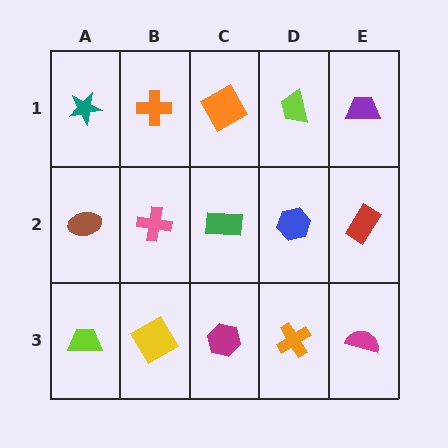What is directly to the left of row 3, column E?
An orange cross.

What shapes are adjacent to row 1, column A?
A brown ellipse (row 2, column A), an orange cross (row 1, column B).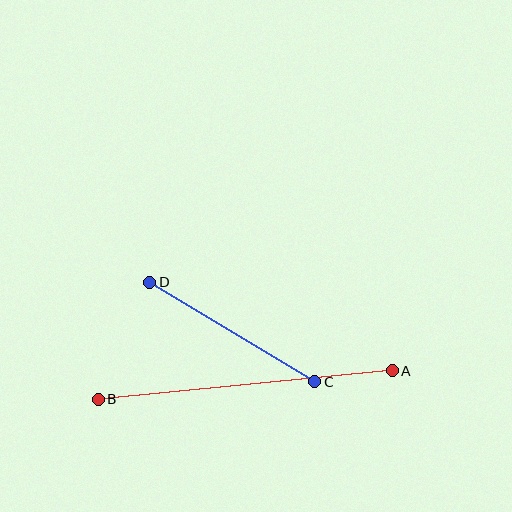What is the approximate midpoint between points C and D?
The midpoint is at approximately (232, 332) pixels.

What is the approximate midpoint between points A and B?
The midpoint is at approximately (245, 385) pixels.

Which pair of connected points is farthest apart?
Points A and B are farthest apart.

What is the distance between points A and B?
The distance is approximately 295 pixels.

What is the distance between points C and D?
The distance is approximately 193 pixels.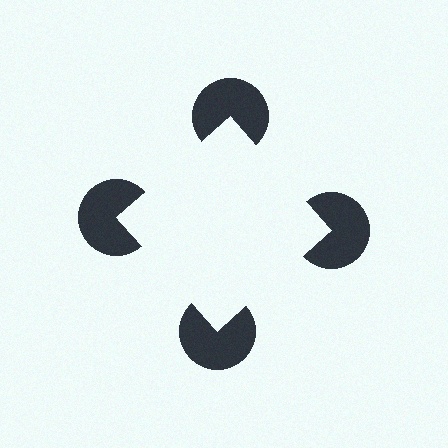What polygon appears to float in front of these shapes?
An illusory square — its edges are inferred from the aligned wedge cuts in the pac-man discs, not physically drawn.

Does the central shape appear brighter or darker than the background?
It typically appears slightly brighter than the background, even though no actual brightness change is drawn.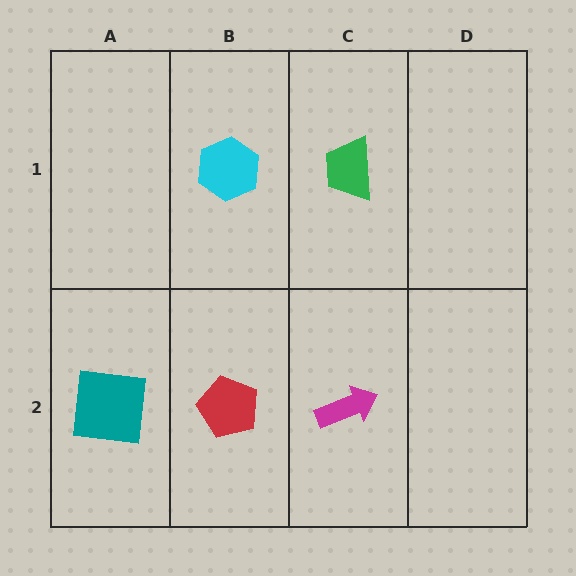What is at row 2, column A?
A teal square.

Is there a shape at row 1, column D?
No, that cell is empty.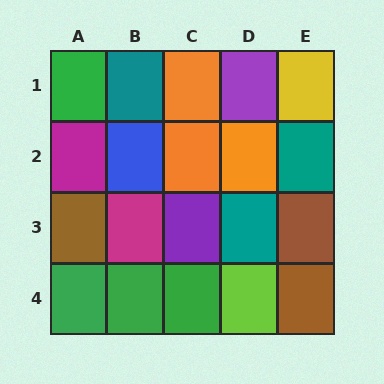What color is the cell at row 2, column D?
Orange.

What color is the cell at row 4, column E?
Brown.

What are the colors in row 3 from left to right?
Brown, magenta, purple, teal, brown.